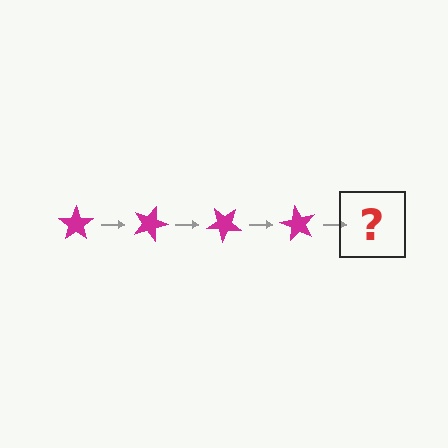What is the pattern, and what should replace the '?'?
The pattern is that the star rotates 20 degrees each step. The '?' should be a magenta star rotated 80 degrees.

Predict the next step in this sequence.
The next step is a magenta star rotated 80 degrees.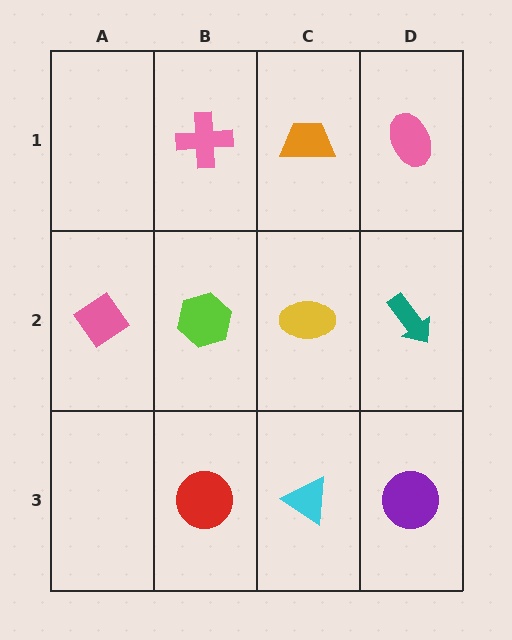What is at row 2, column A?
A pink diamond.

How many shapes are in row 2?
4 shapes.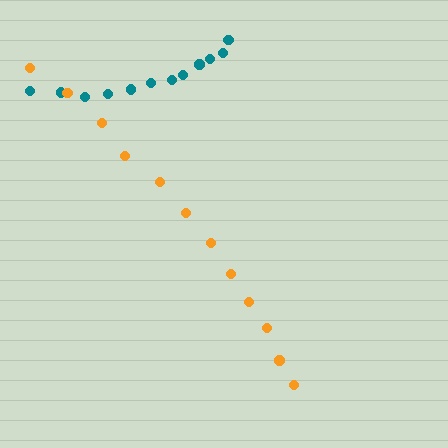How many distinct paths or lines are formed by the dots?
There are 2 distinct paths.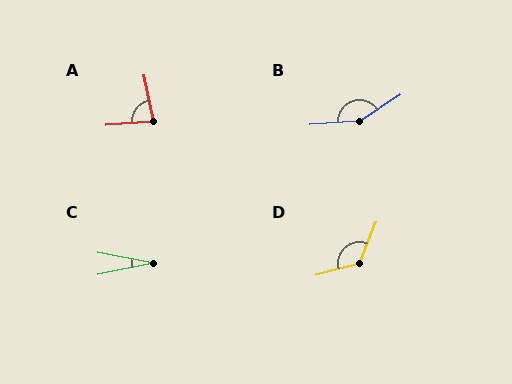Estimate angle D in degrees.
Approximately 126 degrees.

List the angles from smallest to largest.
C (22°), A (83°), D (126°), B (151°).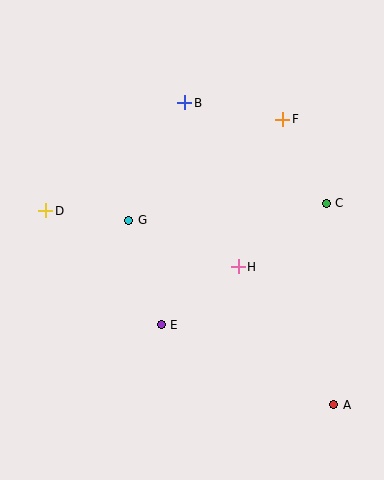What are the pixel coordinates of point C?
Point C is at (326, 203).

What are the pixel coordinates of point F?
Point F is at (283, 119).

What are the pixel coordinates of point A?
Point A is at (334, 405).